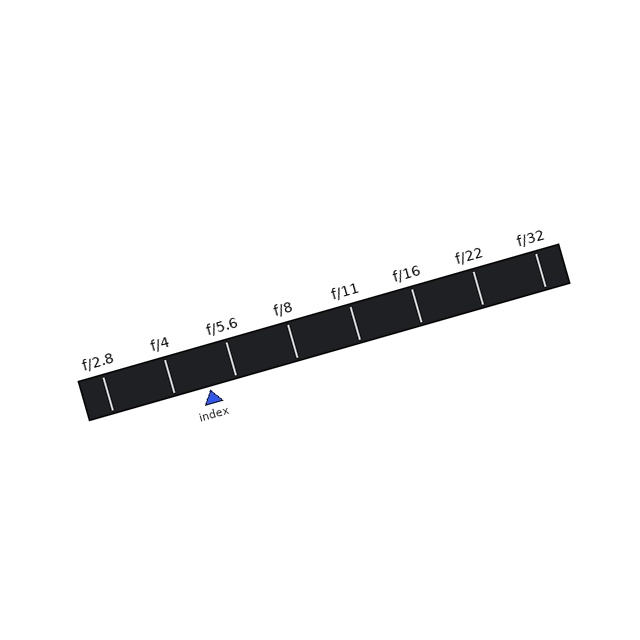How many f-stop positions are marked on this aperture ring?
There are 8 f-stop positions marked.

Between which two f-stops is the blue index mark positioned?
The index mark is between f/4 and f/5.6.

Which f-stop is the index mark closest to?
The index mark is closest to f/5.6.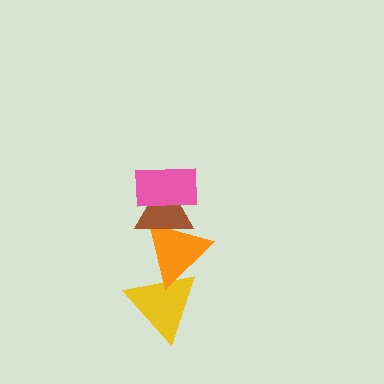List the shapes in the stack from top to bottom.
From top to bottom: the pink rectangle, the brown triangle, the orange triangle, the yellow triangle.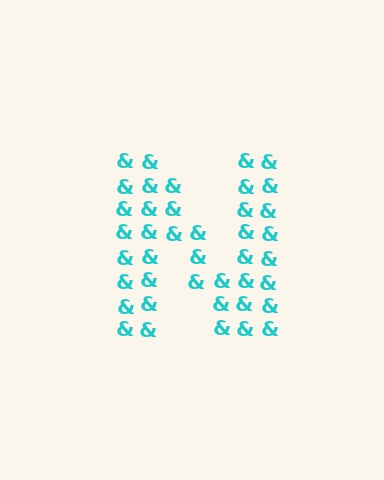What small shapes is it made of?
It is made of small ampersands.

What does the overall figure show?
The overall figure shows the letter N.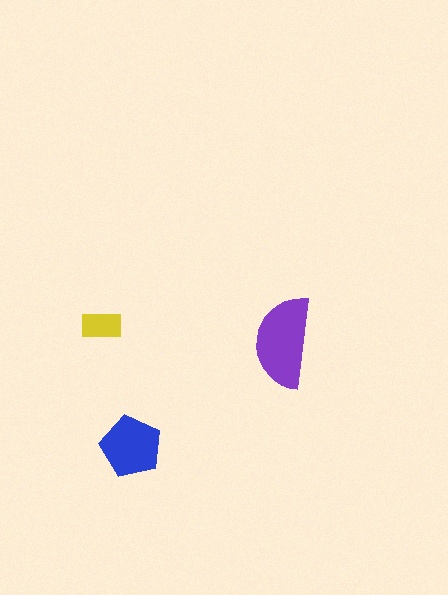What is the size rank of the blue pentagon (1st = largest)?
2nd.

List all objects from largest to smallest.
The purple semicircle, the blue pentagon, the yellow rectangle.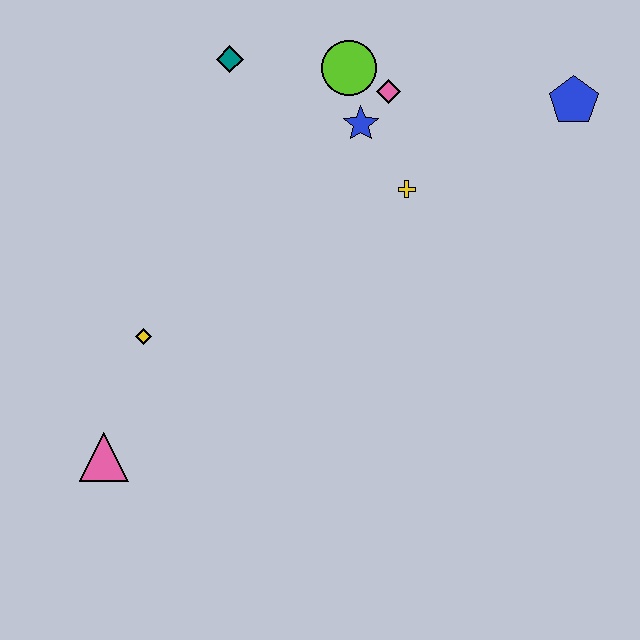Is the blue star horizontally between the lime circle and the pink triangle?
No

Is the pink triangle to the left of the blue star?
Yes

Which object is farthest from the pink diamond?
The pink triangle is farthest from the pink diamond.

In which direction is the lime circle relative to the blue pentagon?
The lime circle is to the left of the blue pentagon.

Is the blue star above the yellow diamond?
Yes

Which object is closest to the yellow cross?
The blue star is closest to the yellow cross.